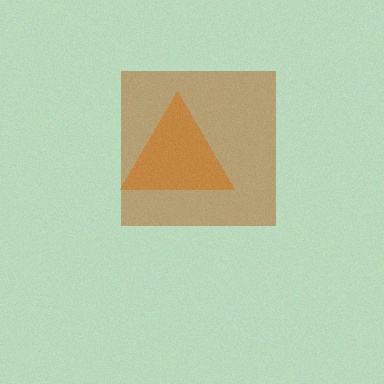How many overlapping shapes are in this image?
There are 2 overlapping shapes in the image.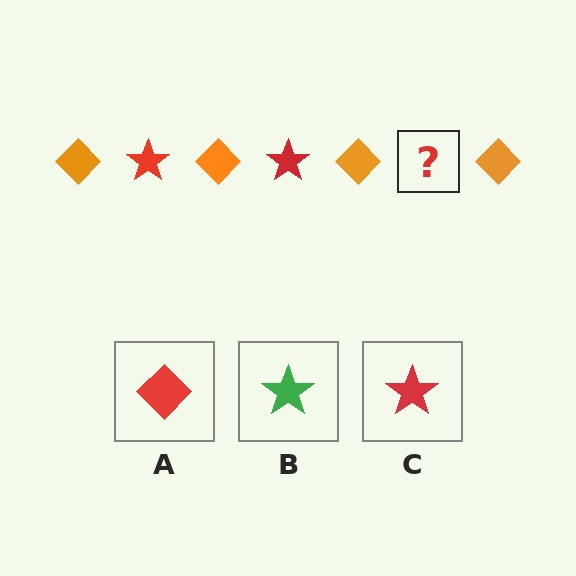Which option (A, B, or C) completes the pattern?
C.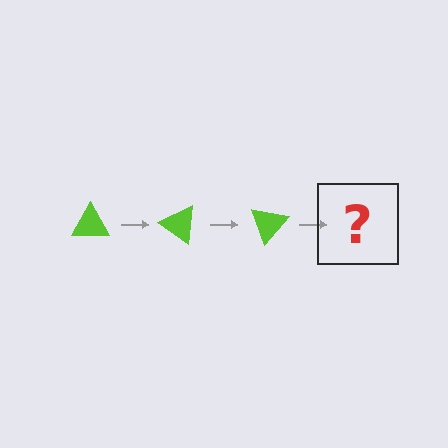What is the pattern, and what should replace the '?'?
The pattern is that the triangle rotates 35 degrees each step. The '?' should be a lime triangle rotated 105 degrees.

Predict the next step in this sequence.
The next step is a lime triangle rotated 105 degrees.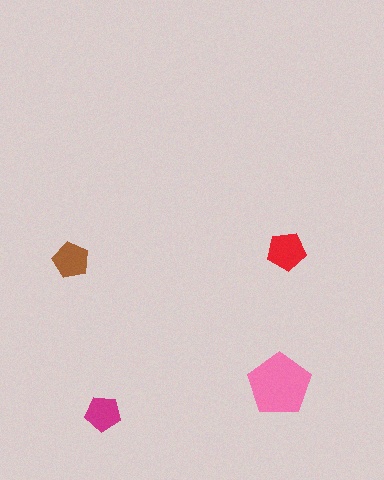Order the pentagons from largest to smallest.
the pink one, the red one, the brown one, the magenta one.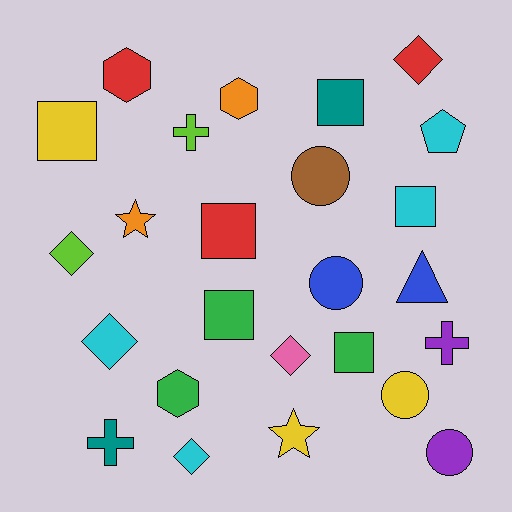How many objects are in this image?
There are 25 objects.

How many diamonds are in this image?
There are 5 diamonds.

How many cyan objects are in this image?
There are 4 cyan objects.